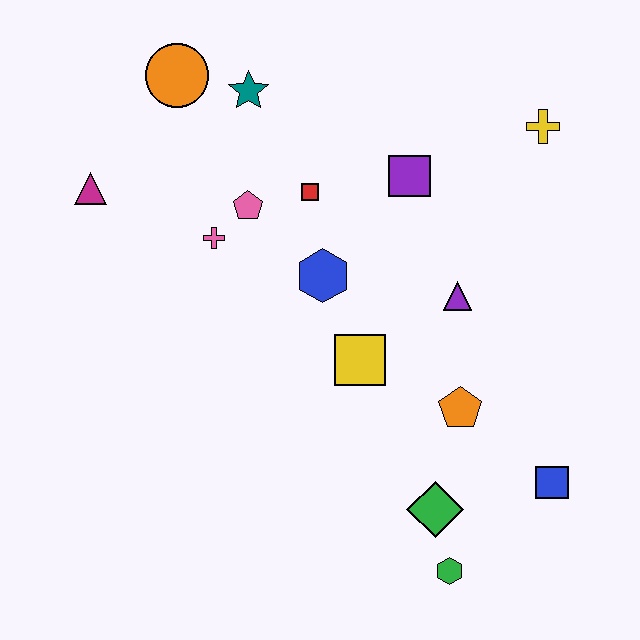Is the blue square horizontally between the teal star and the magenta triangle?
No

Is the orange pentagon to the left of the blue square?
Yes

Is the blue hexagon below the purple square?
Yes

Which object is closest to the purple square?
The red square is closest to the purple square.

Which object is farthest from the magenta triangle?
The blue square is farthest from the magenta triangle.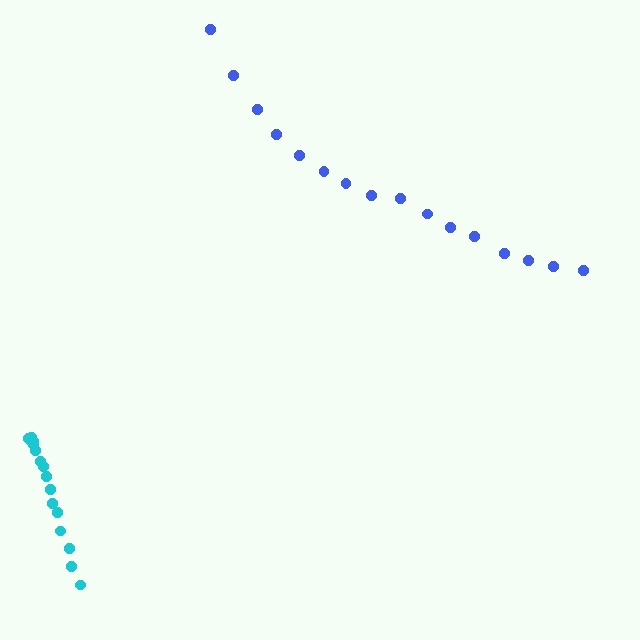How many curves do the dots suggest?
There are 2 distinct paths.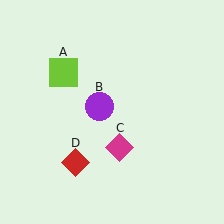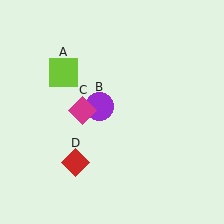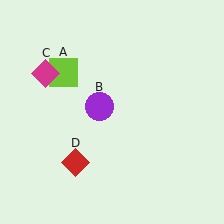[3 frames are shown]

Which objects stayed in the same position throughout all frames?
Lime square (object A) and purple circle (object B) and red diamond (object D) remained stationary.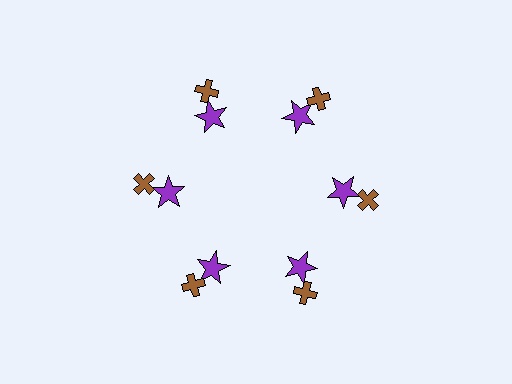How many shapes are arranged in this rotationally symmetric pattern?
There are 12 shapes, arranged in 6 groups of 2.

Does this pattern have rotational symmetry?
Yes, this pattern has 6-fold rotational symmetry. It looks the same after rotating 60 degrees around the center.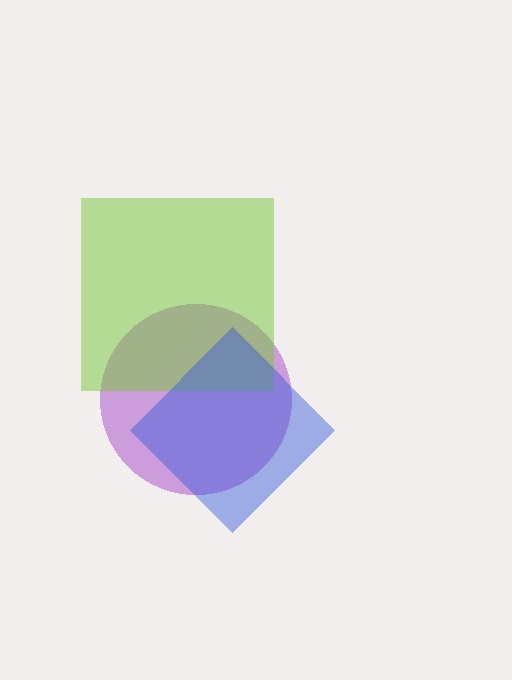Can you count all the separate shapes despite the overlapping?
Yes, there are 3 separate shapes.